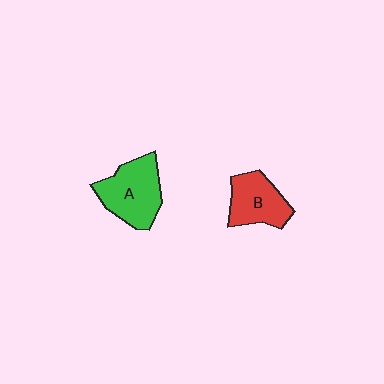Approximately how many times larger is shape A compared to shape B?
Approximately 1.3 times.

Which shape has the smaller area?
Shape B (red).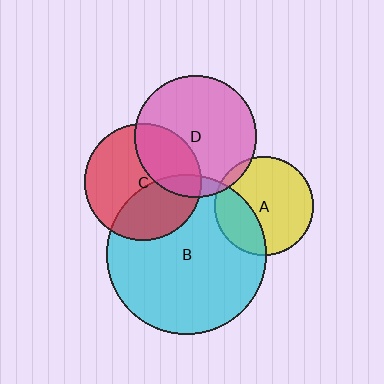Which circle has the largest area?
Circle B (cyan).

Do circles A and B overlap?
Yes.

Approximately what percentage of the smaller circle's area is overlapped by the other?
Approximately 30%.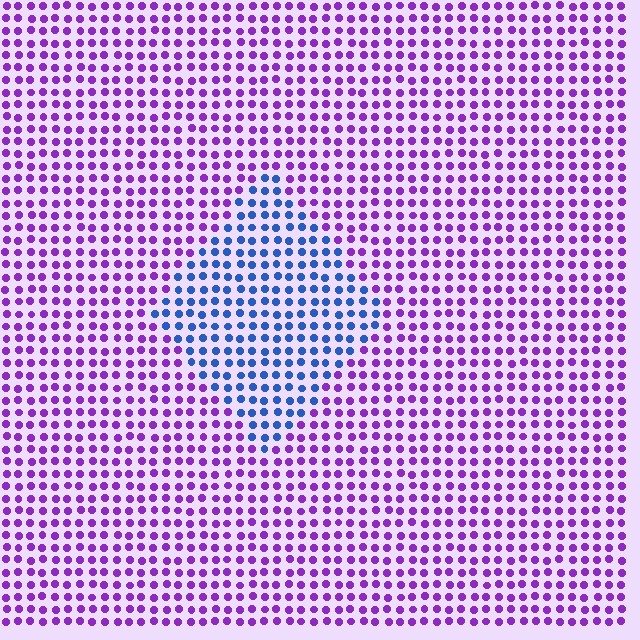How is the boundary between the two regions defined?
The boundary is defined purely by a slight shift in hue (about 60 degrees). Spacing, size, and orientation are identical on both sides.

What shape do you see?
I see a diamond.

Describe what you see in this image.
The image is filled with small purple elements in a uniform arrangement. A diamond-shaped region is visible where the elements are tinted to a slightly different hue, forming a subtle color boundary.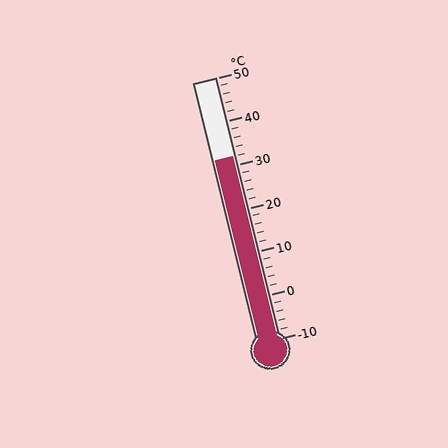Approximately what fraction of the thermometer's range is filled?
The thermometer is filled to approximately 70% of its range.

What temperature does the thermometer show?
The thermometer shows approximately 32°C.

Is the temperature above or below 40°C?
The temperature is below 40°C.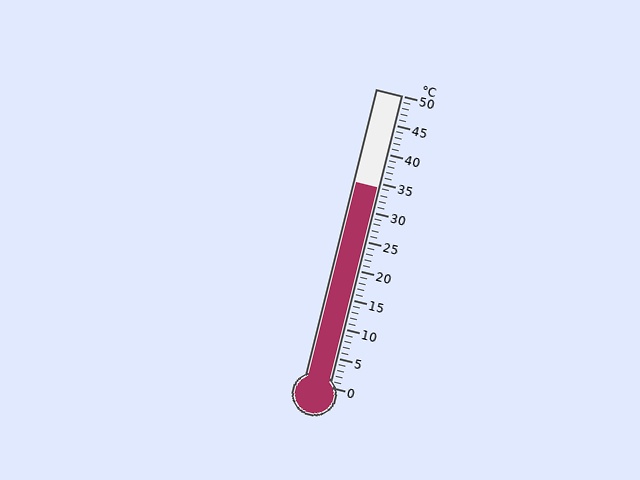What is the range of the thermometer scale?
The thermometer scale ranges from 0°C to 50°C.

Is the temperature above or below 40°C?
The temperature is below 40°C.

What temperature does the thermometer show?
The thermometer shows approximately 34°C.